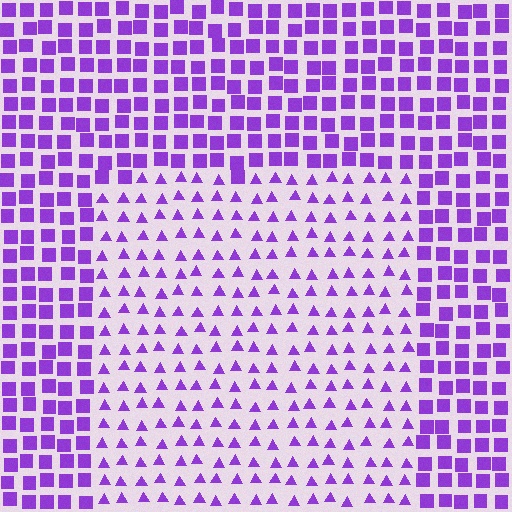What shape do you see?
I see a rectangle.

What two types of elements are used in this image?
The image uses triangles inside the rectangle region and squares outside it.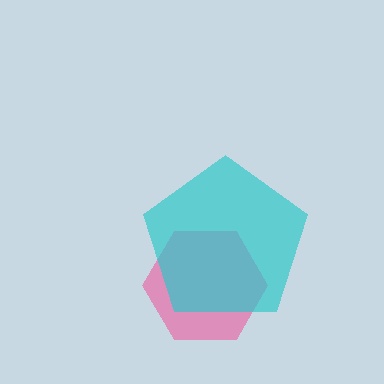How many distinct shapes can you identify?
There are 2 distinct shapes: a pink hexagon, a cyan pentagon.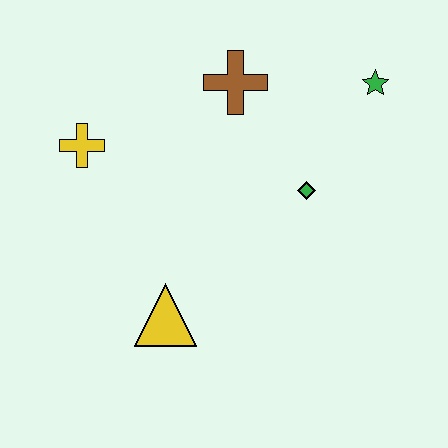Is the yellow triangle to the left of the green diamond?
Yes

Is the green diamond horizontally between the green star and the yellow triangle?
Yes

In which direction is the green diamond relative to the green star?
The green diamond is below the green star.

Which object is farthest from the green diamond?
The yellow cross is farthest from the green diamond.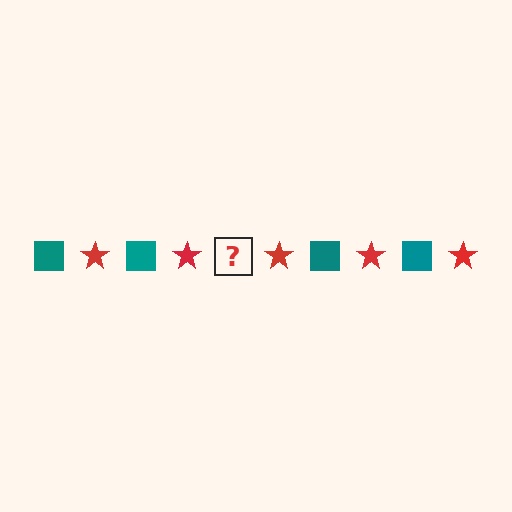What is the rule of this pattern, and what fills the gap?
The rule is that the pattern alternates between teal square and red star. The gap should be filled with a teal square.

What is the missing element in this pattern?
The missing element is a teal square.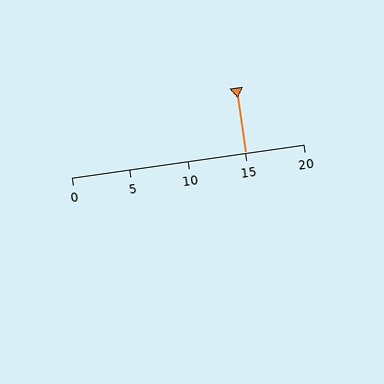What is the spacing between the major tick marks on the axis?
The major ticks are spaced 5 apart.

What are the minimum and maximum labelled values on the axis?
The axis runs from 0 to 20.